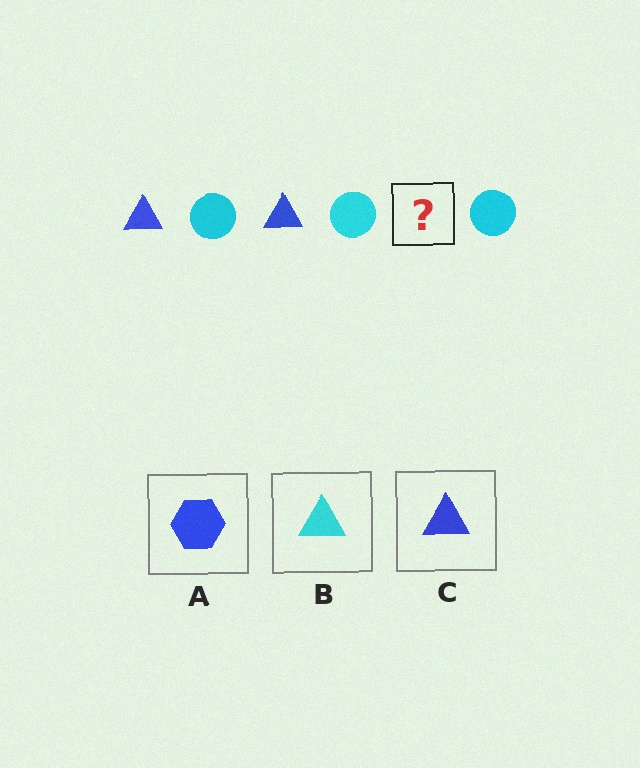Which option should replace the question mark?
Option C.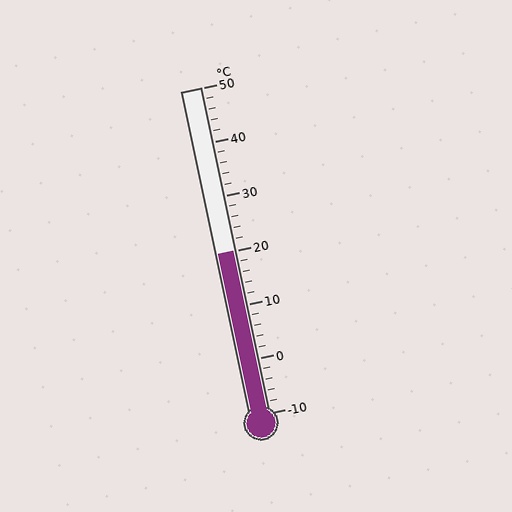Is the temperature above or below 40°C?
The temperature is below 40°C.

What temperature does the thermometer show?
The thermometer shows approximately 20°C.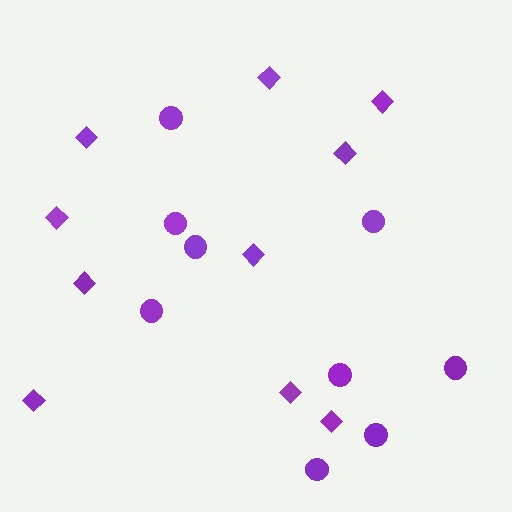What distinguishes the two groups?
There are 2 groups: one group of circles (9) and one group of diamonds (10).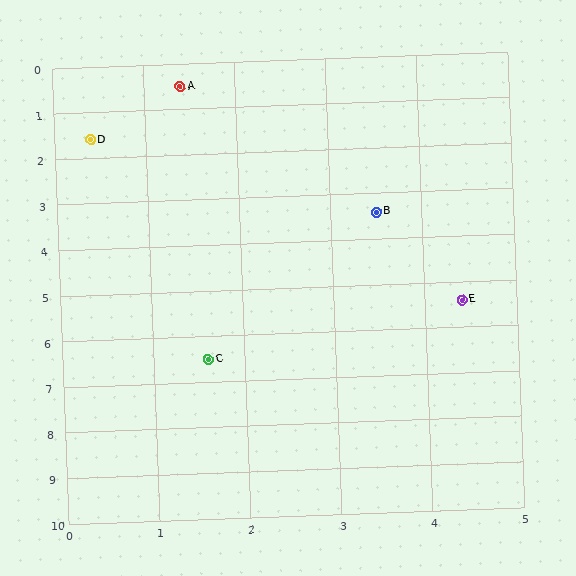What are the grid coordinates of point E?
Point E is at approximately (4.4, 5.4).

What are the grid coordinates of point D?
Point D is at approximately (0.4, 1.6).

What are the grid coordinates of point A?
Point A is at approximately (1.4, 0.5).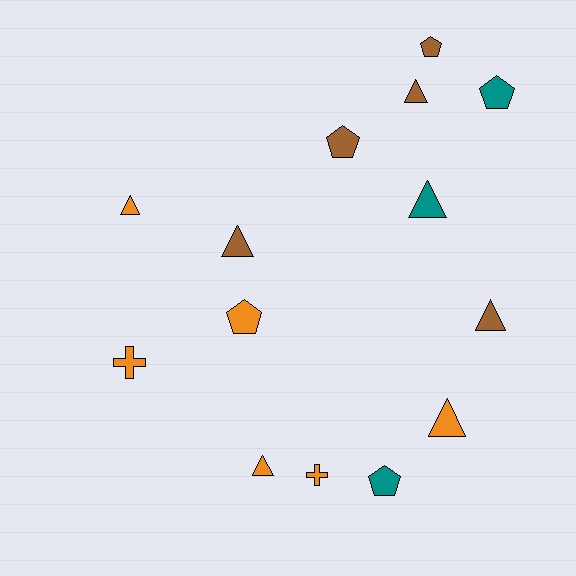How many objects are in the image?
There are 14 objects.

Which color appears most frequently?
Orange, with 6 objects.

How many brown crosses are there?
There are no brown crosses.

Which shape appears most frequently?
Triangle, with 7 objects.